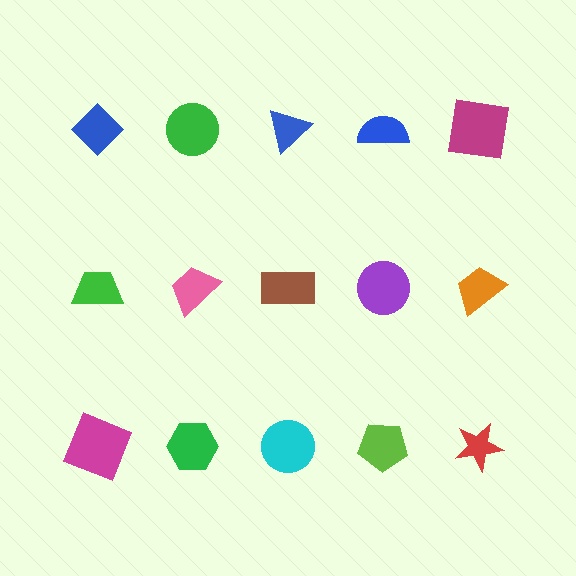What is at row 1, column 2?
A green circle.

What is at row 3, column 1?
A magenta square.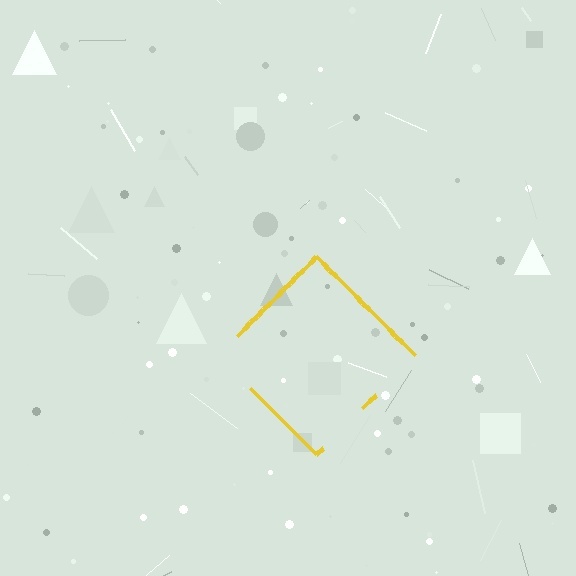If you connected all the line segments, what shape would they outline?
They would outline a diamond.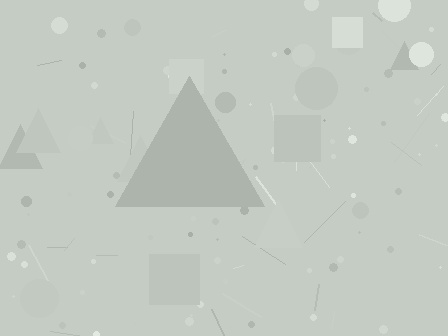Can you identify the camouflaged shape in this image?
The camouflaged shape is a triangle.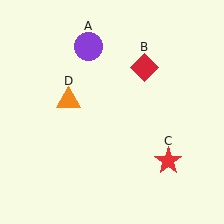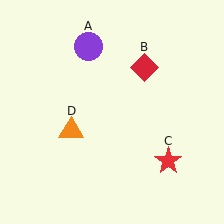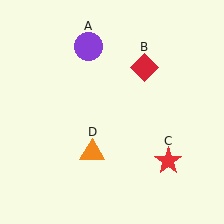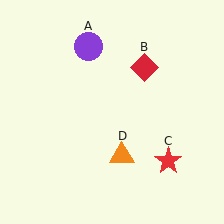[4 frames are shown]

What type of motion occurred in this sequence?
The orange triangle (object D) rotated counterclockwise around the center of the scene.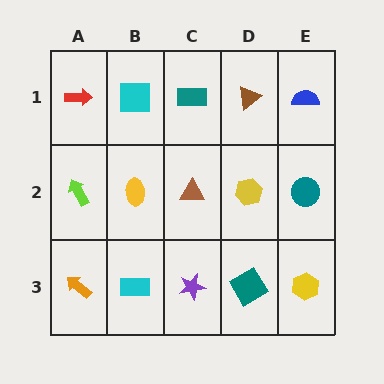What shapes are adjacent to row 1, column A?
A lime arrow (row 2, column A), a cyan square (row 1, column B).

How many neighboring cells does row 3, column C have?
3.